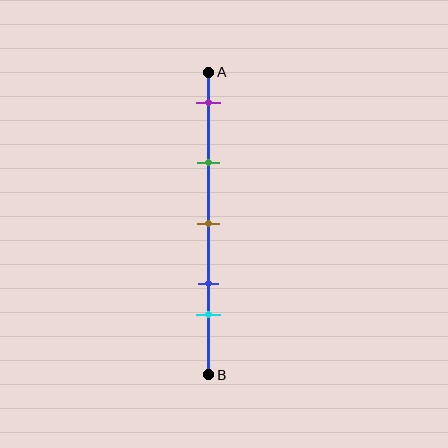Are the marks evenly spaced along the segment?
No, the marks are not evenly spaced.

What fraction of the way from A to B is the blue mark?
The blue mark is approximately 70% (0.7) of the way from A to B.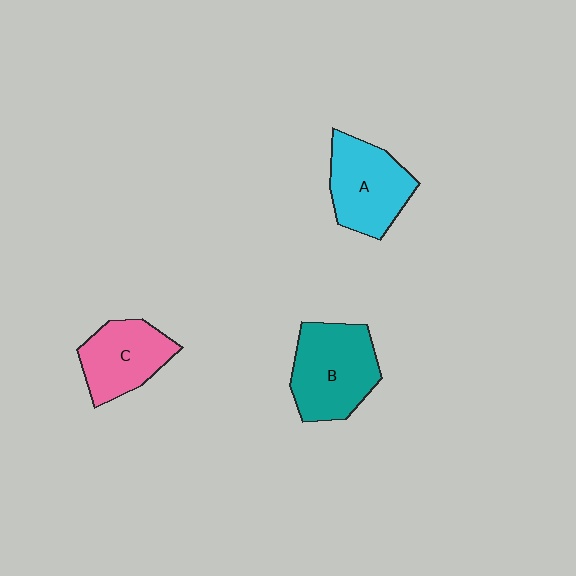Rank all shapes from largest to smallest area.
From largest to smallest: B (teal), A (cyan), C (pink).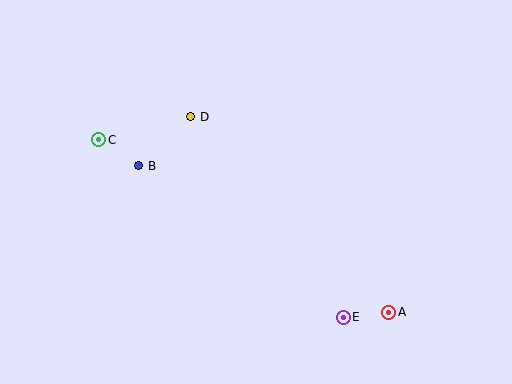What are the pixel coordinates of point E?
Point E is at (343, 317).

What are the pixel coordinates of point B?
Point B is at (139, 166).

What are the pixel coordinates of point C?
Point C is at (99, 140).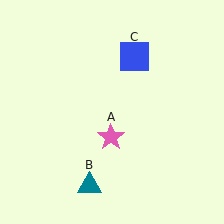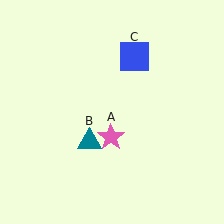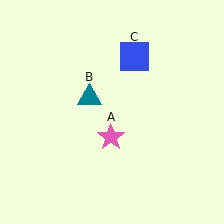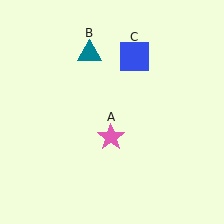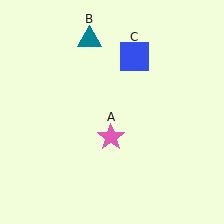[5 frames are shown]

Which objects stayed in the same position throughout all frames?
Pink star (object A) and blue square (object C) remained stationary.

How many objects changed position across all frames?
1 object changed position: teal triangle (object B).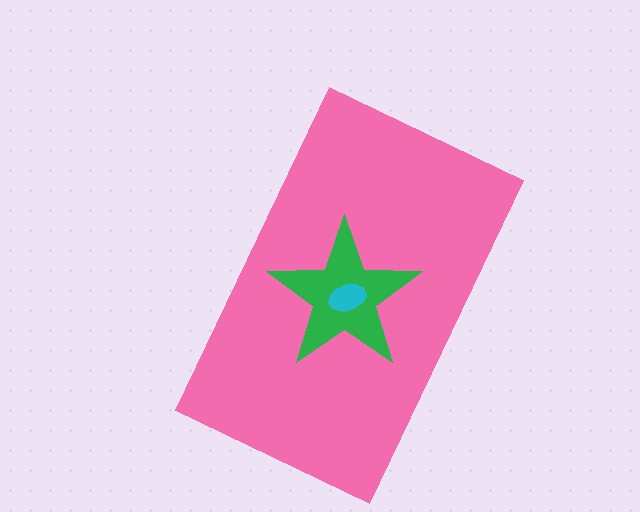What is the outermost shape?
The pink rectangle.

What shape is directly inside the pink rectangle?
The green star.